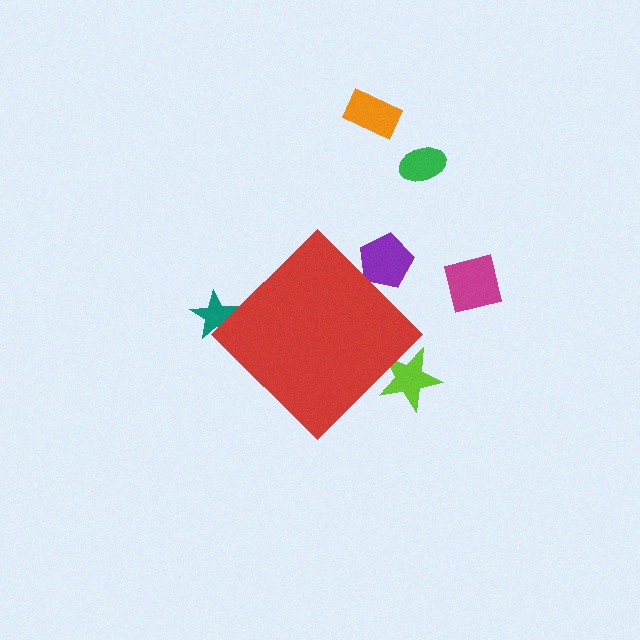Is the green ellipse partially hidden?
No, the green ellipse is fully visible.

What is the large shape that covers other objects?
A red diamond.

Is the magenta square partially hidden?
No, the magenta square is fully visible.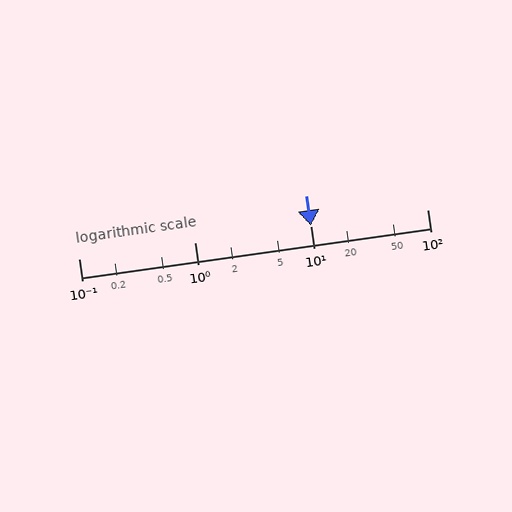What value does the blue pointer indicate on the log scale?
The pointer indicates approximately 10.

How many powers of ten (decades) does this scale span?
The scale spans 3 decades, from 0.1 to 100.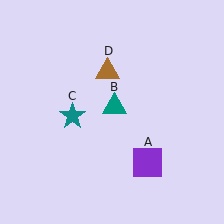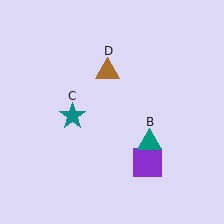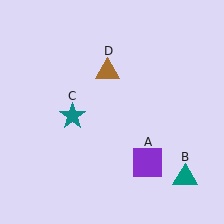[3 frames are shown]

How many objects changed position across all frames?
1 object changed position: teal triangle (object B).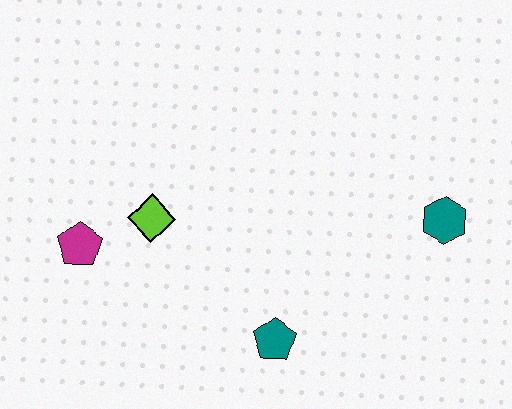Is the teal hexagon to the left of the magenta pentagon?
No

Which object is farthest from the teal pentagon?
The magenta pentagon is farthest from the teal pentagon.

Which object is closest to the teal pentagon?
The lime diamond is closest to the teal pentagon.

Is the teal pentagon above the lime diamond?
No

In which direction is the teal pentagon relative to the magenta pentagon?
The teal pentagon is to the right of the magenta pentagon.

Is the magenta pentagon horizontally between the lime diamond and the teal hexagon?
No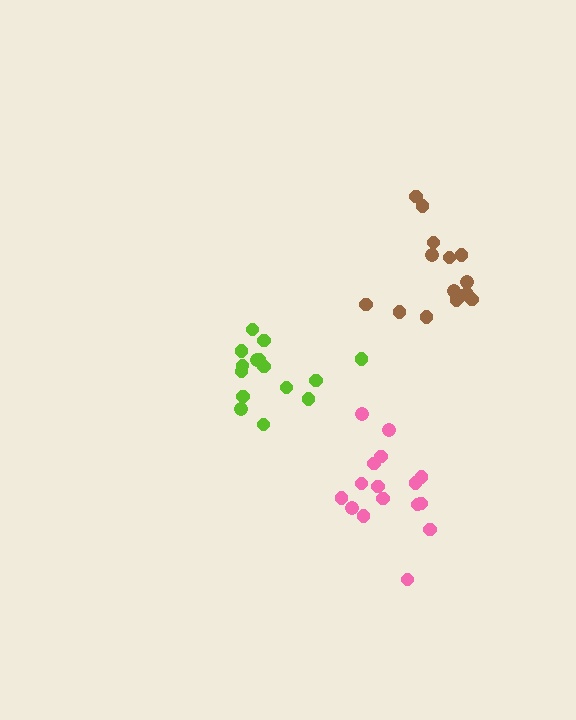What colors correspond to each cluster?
The clusters are colored: pink, lime, brown.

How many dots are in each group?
Group 1: 16 dots, Group 2: 15 dots, Group 3: 15 dots (46 total).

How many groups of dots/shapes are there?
There are 3 groups.